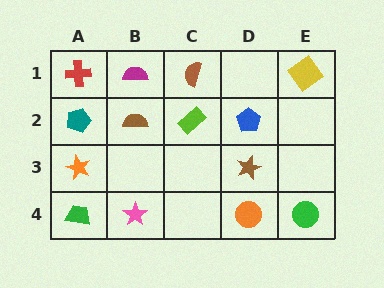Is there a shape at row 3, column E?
No, that cell is empty.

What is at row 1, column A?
A red cross.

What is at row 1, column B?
A magenta semicircle.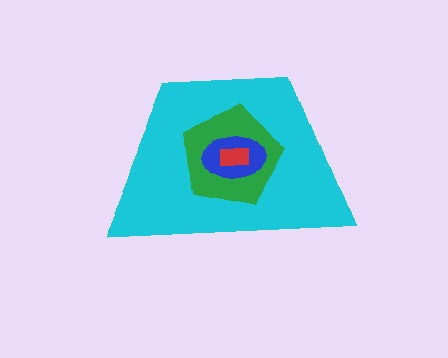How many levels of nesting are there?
4.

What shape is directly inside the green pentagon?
The blue ellipse.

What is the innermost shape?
The red rectangle.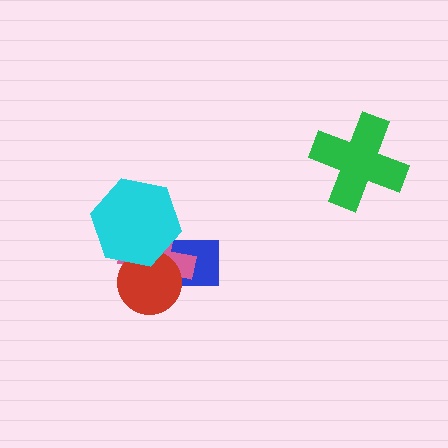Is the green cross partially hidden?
No, no other shape covers it.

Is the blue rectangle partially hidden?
Yes, it is partially covered by another shape.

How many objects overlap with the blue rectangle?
3 objects overlap with the blue rectangle.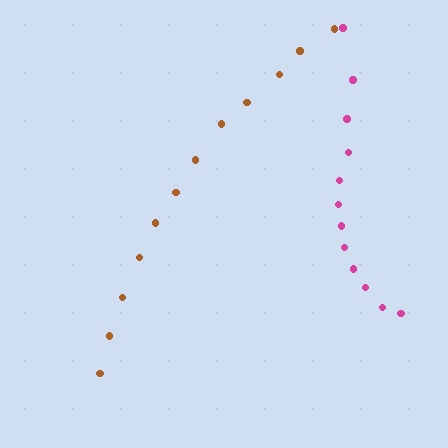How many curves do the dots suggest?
There are 2 distinct paths.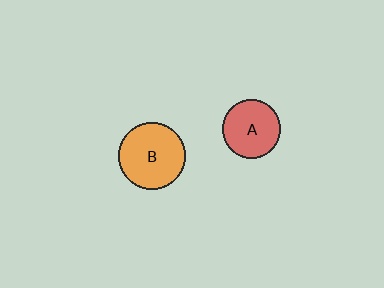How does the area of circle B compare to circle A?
Approximately 1.3 times.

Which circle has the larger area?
Circle B (orange).